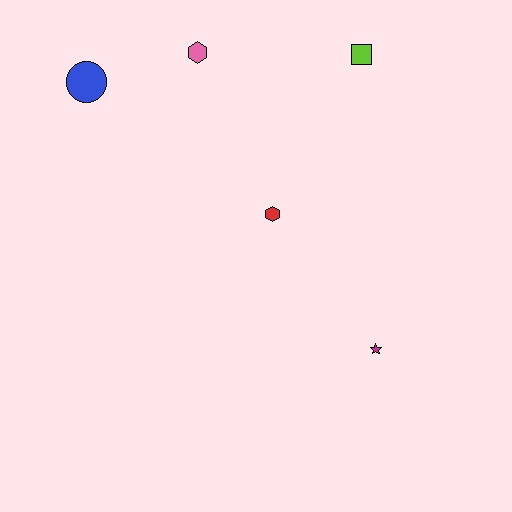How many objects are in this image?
There are 5 objects.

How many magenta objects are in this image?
There is 1 magenta object.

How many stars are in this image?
There is 1 star.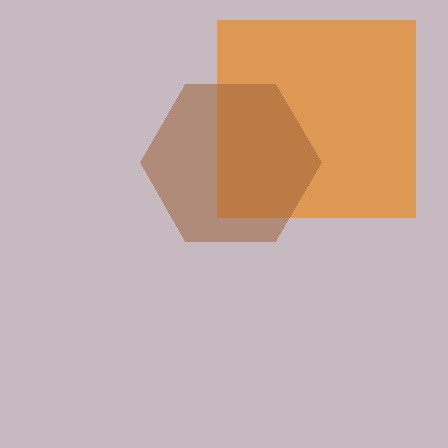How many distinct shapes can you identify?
There are 2 distinct shapes: an orange square, a brown hexagon.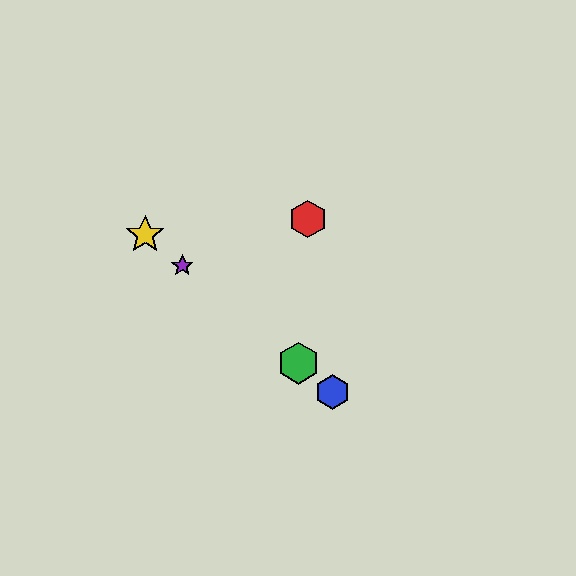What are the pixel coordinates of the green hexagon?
The green hexagon is at (298, 363).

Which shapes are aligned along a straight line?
The blue hexagon, the green hexagon, the yellow star, the purple star are aligned along a straight line.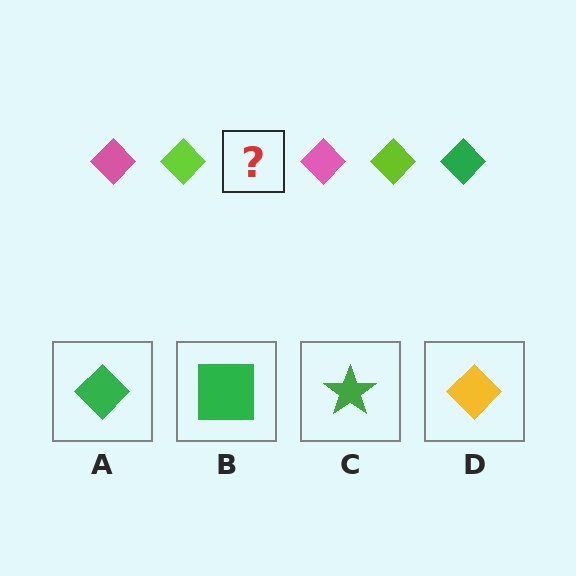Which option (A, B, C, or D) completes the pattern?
A.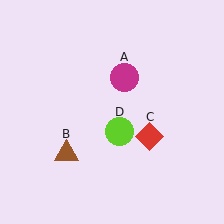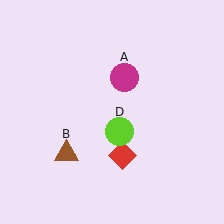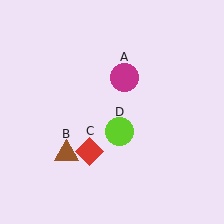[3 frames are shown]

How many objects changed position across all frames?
1 object changed position: red diamond (object C).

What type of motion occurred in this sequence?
The red diamond (object C) rotated clockwise around the center of the scene.